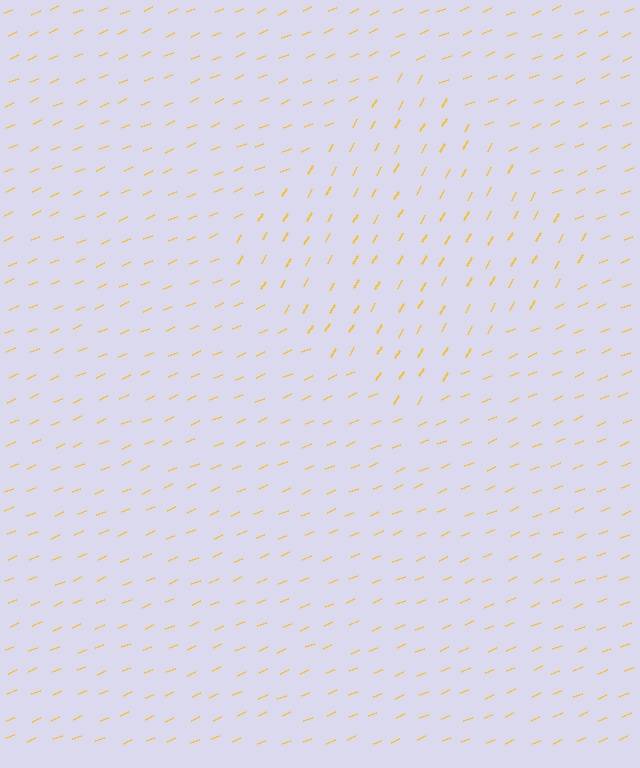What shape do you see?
I see a diamond.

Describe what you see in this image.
The image is filled with small yellow line segments. A diamond region in the image has lines oriented differently from the surrounding lines, creating a visible texture boundary.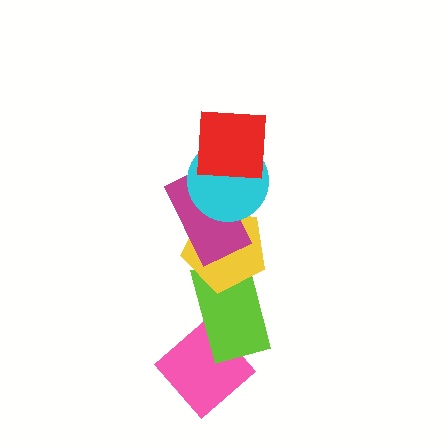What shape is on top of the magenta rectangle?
The cyan circle is on top of the magenta rectangle.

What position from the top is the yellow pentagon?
The yellow pentagon is 4th from the top.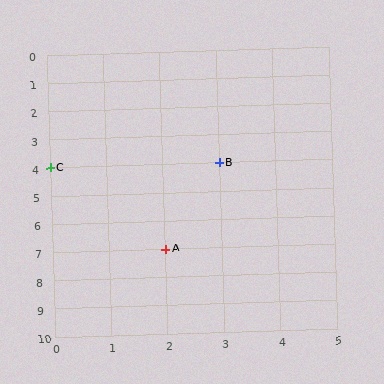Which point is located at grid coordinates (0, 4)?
Point C is at (0, 4).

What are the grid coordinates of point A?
Point A is at grid coordinates (2, 7).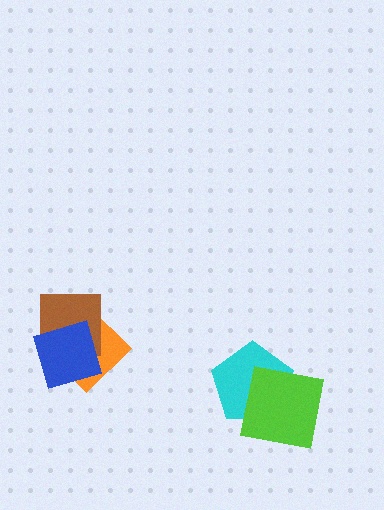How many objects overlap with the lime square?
1 object overlaps with the lime square.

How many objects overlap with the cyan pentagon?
1 object overlaps with the cyan pentagon.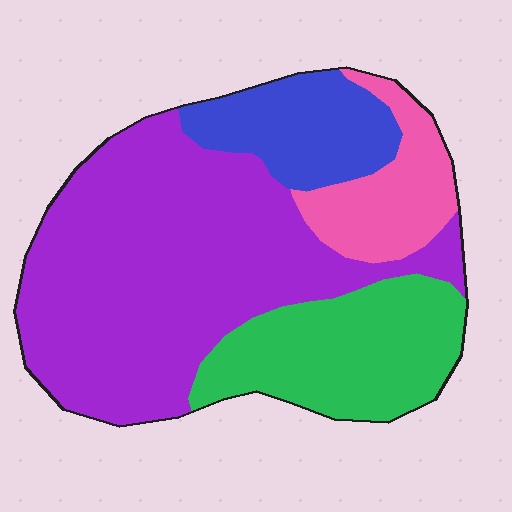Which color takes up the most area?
Purple, at roughly 55%.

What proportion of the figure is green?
Green takes up about one fifth (1/5) of the figure.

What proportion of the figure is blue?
Blue takes up less than a quarter of the figure.